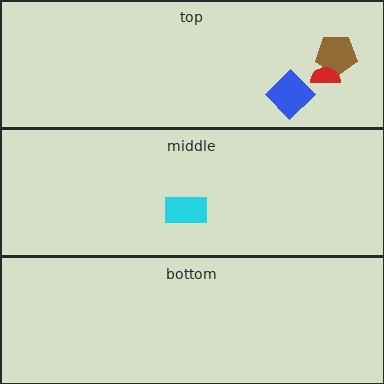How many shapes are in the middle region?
1.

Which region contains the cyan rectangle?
The middle region.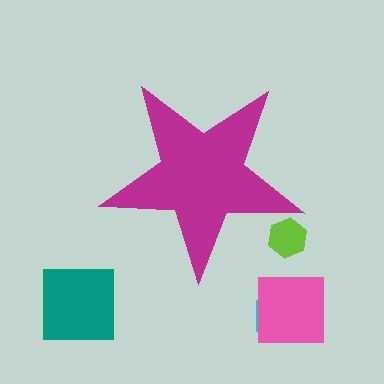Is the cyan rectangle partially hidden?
No, the cyan rectangle is fully visible.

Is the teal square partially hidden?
No, the teal square is fully visible.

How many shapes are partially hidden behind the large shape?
1 shape is partially hidden.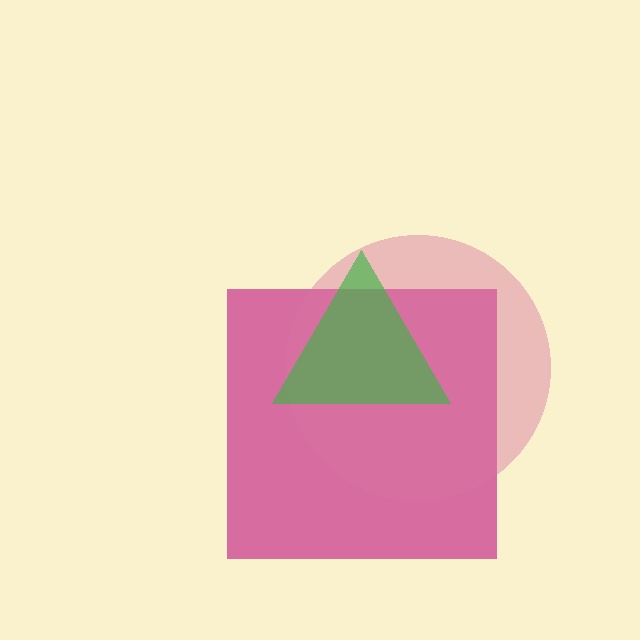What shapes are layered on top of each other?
The layered shapes are: a magenta square, a pink circle, a green triangle.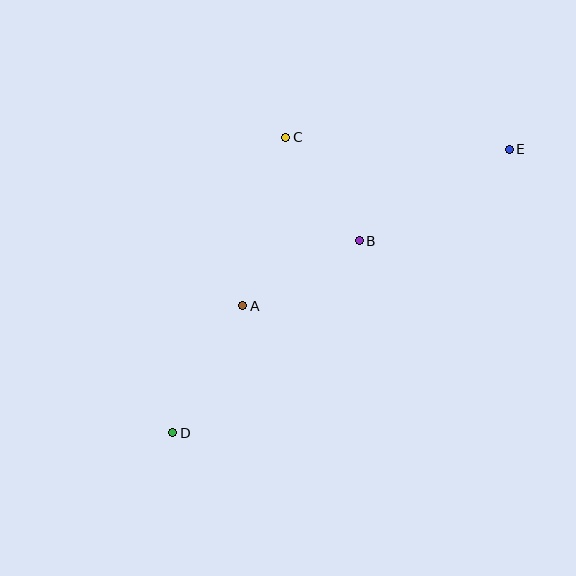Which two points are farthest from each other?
Points D and E are farthest from each other.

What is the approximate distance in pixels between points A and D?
The distance between A and D is approximately 145 pixels.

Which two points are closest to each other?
Points B and C are closest to each other.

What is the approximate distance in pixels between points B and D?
The distance between B and D is approximately 268 pixels.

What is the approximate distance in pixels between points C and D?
The distance between C and D is approximately 316 pixels.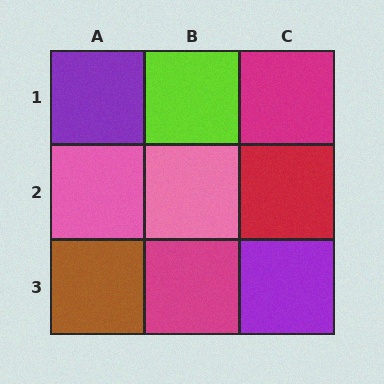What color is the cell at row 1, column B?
Lime.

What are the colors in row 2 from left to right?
Pink, pink, red.